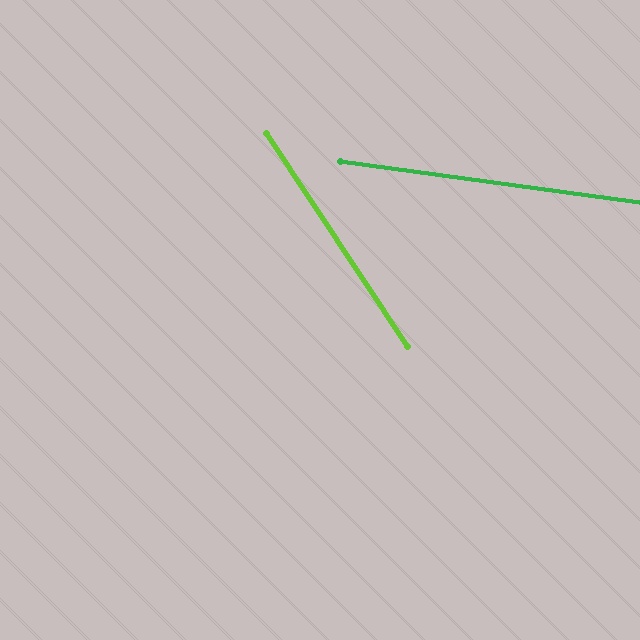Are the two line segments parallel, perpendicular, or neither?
Neither parallel nor perpendicular — they differ by about 49°.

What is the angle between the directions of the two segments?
Approximately 49 degrees.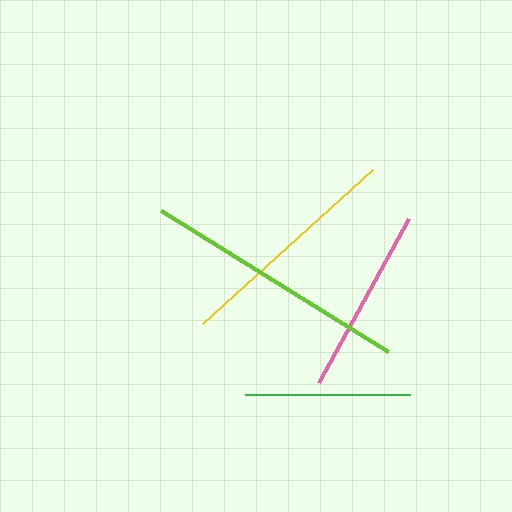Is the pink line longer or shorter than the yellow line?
The yellow line is longer than the pink line.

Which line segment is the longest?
The lime line is the longest at approximately 267 pixels.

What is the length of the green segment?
The green segment is approximately 165 pixels long.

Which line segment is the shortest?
The green line is the shortest at approximately 165 pixels.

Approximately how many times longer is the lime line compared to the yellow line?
The lime line is approximately 1.2 times the length of the yellow line.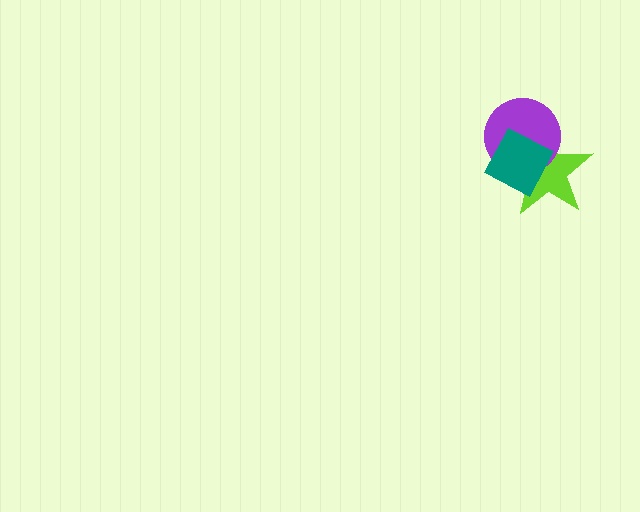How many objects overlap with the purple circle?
2 objects overlap with the purple circle.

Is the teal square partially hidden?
No, no other shape covers it.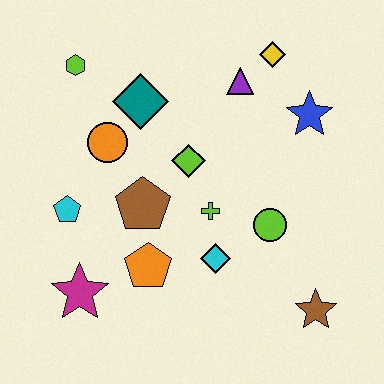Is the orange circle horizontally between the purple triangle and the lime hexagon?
Yes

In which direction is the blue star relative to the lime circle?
The blue star is above the lime circle.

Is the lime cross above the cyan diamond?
Yes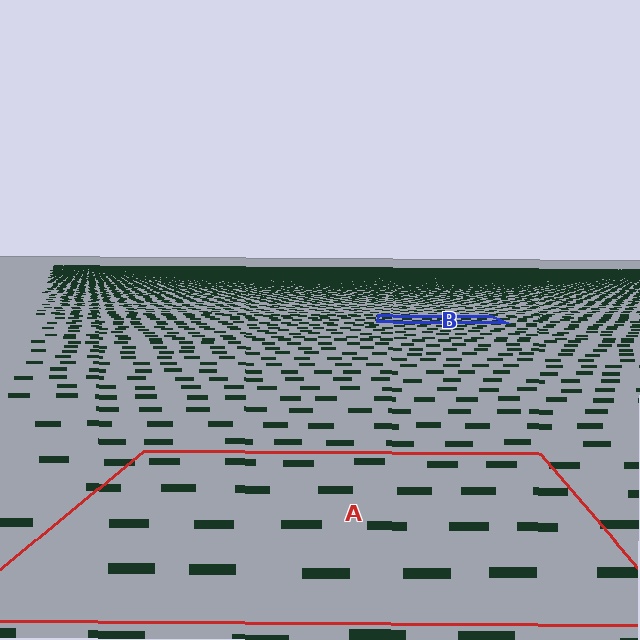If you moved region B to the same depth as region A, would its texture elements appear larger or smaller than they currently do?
They would appear larger. At a closer depth, the same texture elements are projected at a bigger on-screen size.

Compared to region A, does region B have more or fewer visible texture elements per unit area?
Region B has more texture elements per unit area — they are packed more densely because it is farther away.